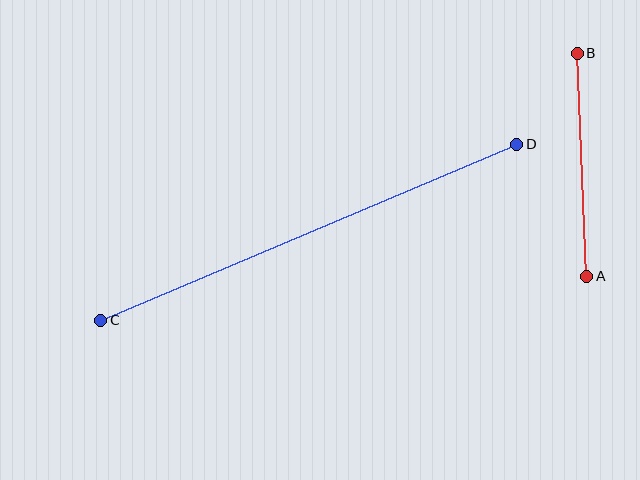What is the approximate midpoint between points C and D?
The midpoint is at approximately (309, 232) pixels.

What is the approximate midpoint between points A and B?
The midpoint is at approximately (582, 165) pixels.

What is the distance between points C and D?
The distance is approximately 452 pixels.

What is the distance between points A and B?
The distance is approximately 223 pixels.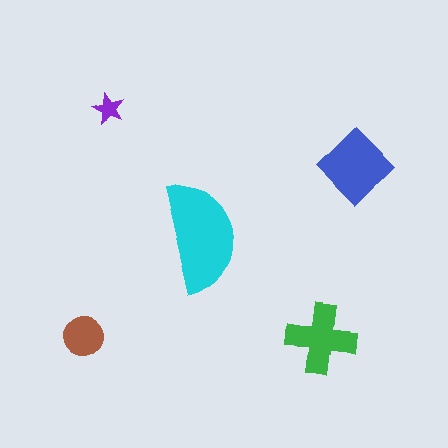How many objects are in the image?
There are 5 objects in the image.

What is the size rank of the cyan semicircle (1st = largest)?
1st.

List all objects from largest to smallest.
The cyan semicircle, the blue diamond, the green cross, the brown circle, the purple star.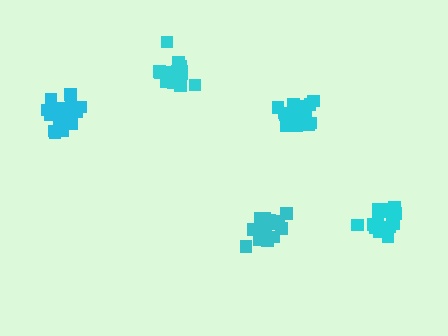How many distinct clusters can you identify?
There are 5 distinct clusters.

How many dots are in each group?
Group 1: 16 dots, Group 2: 15 dots, Group 3: 19 dots, Group 4: 17 dots, Group 5: 15 dots (82 total).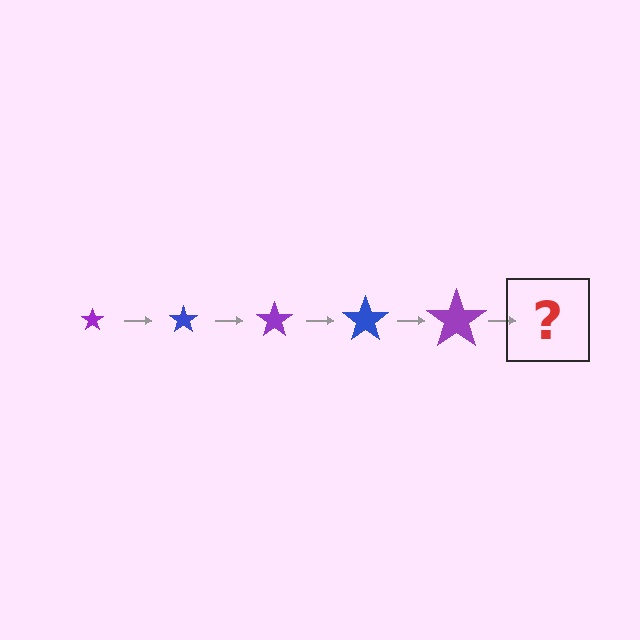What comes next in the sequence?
The next element should be a blue star, larger than the previous one.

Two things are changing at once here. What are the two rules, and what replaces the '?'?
The two rules are that the star grows larger each step and the color cycles through purple and blue. The '?' should be a blue star, larger than the previous one.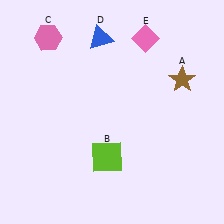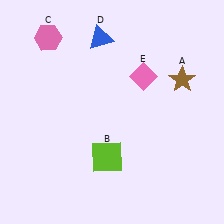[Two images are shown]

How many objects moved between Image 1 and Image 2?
1 object moved between the two images.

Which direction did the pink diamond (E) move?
The pink diamond (E) moved down.